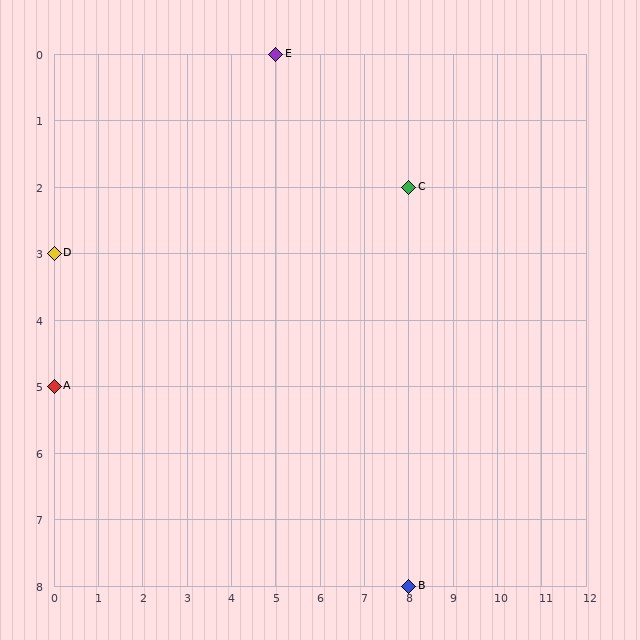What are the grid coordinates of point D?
Point D is at grid coordinates (0, 3).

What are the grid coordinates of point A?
Point A is at grid coordinates (0, 5).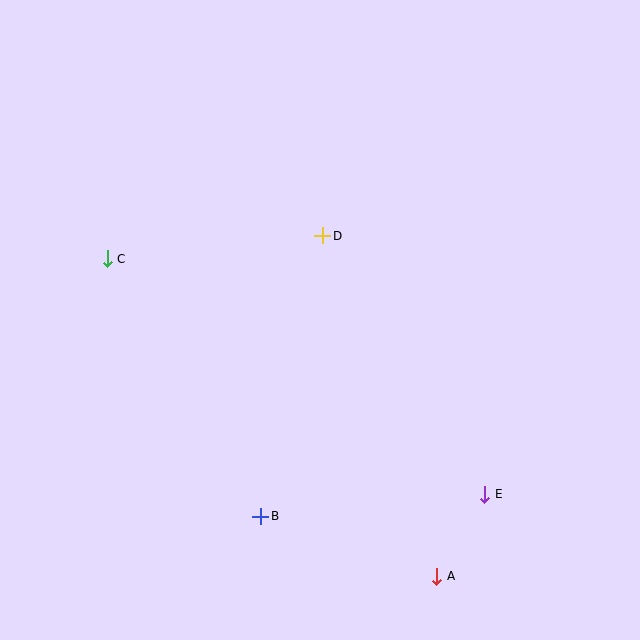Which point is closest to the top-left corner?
Point C is closest to the top-left corner.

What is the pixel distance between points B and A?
The distance between B and A is 186 pixels.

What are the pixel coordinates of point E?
Point E is at (485, 494).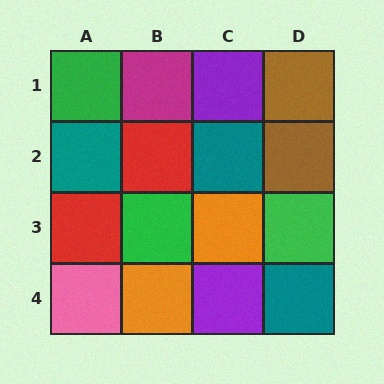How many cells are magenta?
1 cell is magenta.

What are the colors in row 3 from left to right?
Red, green, orange, green.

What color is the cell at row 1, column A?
Green.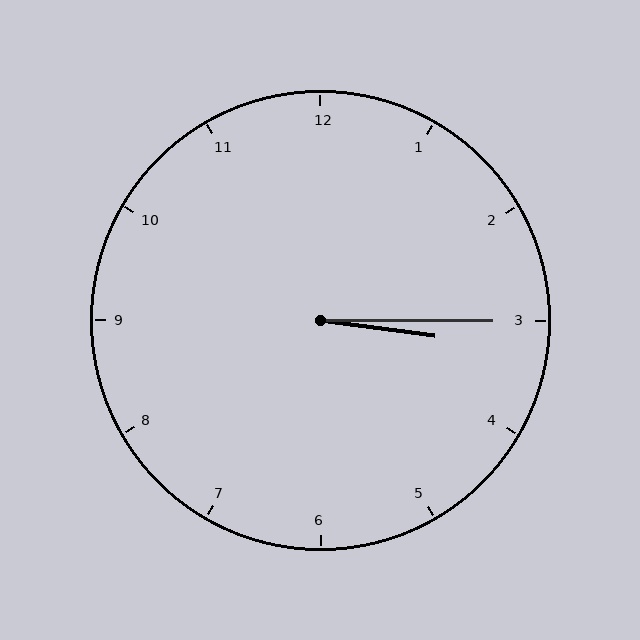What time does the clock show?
3:15.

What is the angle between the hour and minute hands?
Approximately 8 degrees.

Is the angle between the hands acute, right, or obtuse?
It is acute.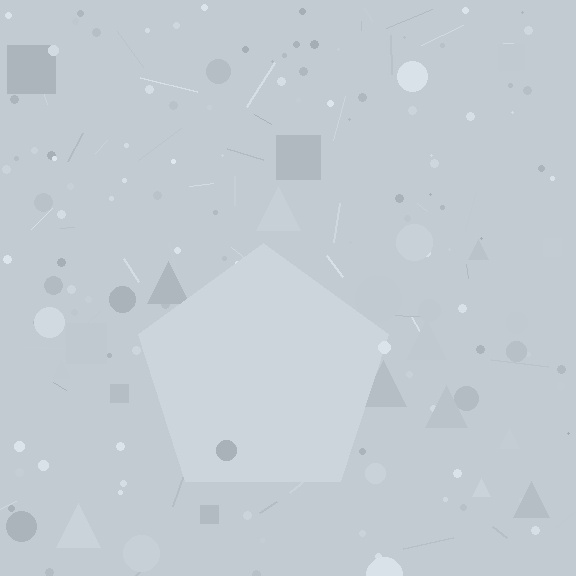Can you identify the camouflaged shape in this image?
The camouflaged shape is a pentagon.